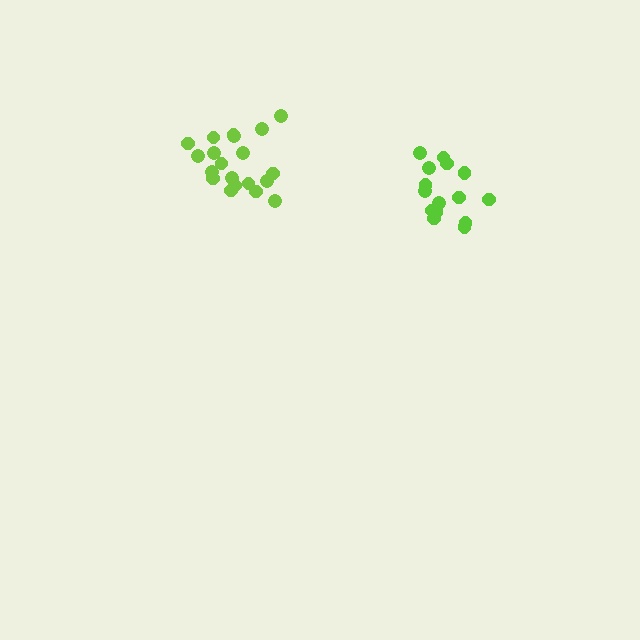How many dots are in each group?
Group 1: 15 dots, Group 2: 20 dots (35 total).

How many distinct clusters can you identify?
There are 2 distinct clusters.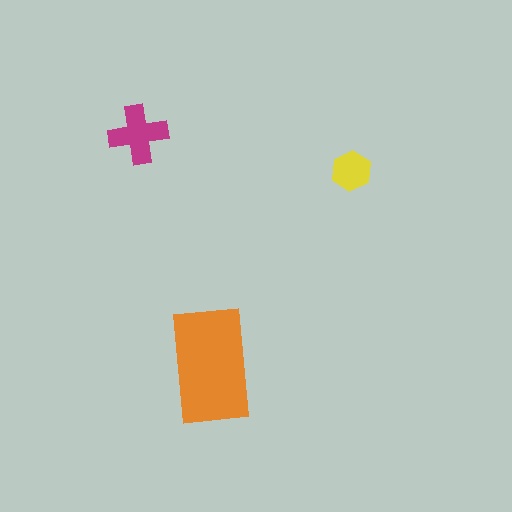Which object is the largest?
The orange rectangle.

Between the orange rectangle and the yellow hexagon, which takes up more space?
The orange rectangle.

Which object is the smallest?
The yellow hexagon.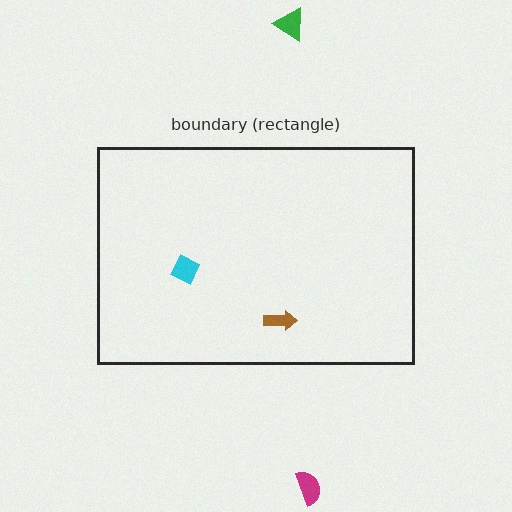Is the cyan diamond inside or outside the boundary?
Inside.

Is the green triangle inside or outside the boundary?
Outside.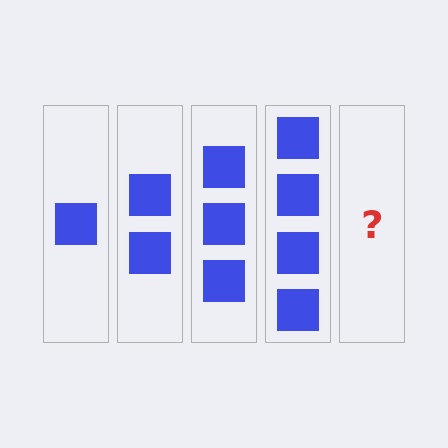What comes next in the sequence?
The next element should be 5 squares.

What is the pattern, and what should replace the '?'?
The pattern is that each step adds one more square. The '?' should be 5 squares.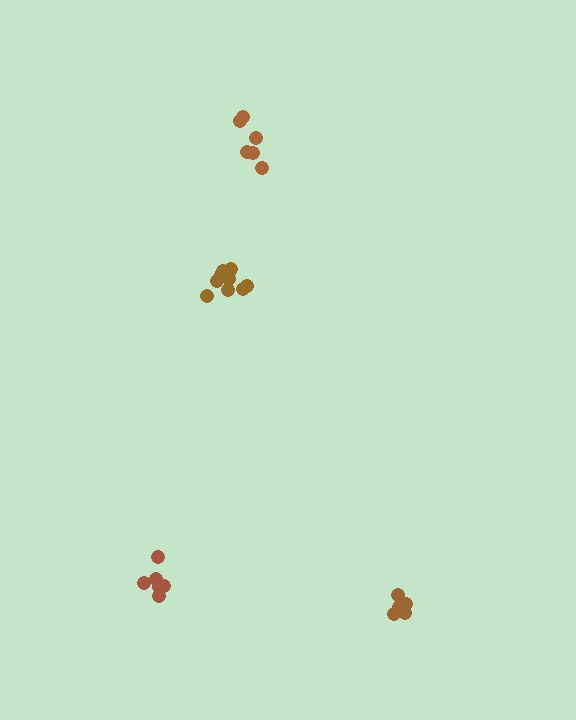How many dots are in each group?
Group 1: 6 dots, Group 2: 5 dots, Group 3: 6 dots, Group 4: 10 dots (27 total).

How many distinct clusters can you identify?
There are 4 distinct clusters.